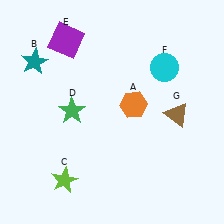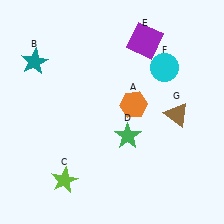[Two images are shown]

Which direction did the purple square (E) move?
The purple square (E) moved right.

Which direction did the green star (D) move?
The green star (D) moved right.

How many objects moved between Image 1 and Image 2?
2 objects moved between the two images.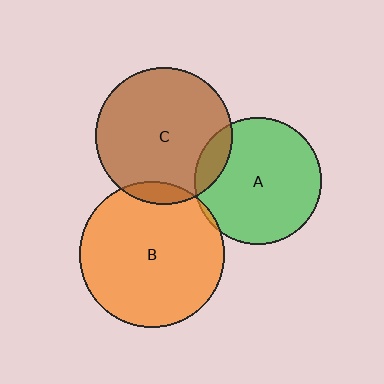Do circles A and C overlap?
Yes.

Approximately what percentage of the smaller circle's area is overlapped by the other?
Approximately 10%.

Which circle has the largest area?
Circle B (orange).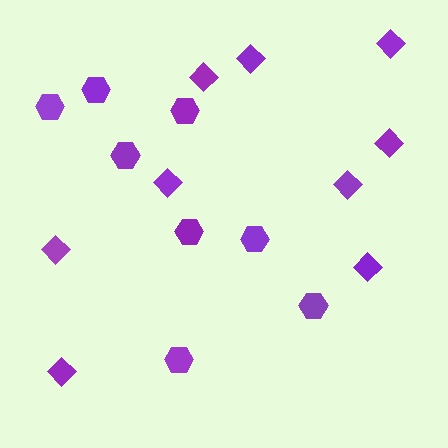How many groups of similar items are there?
There are 2 groups: one group of hexagons (8) and one group of diamonds (9).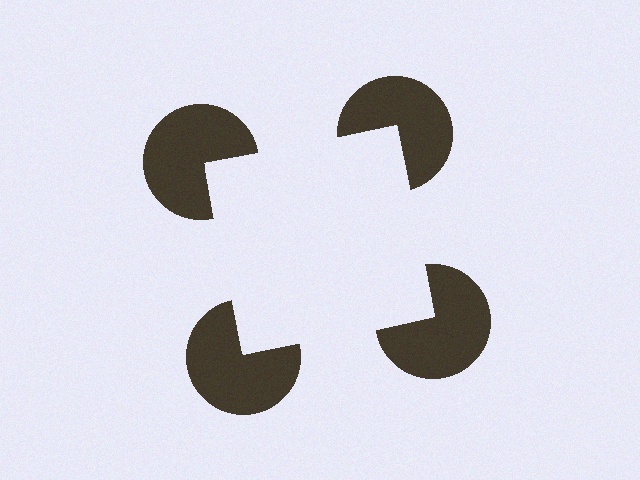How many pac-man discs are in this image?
There are 4 — one at each vertex of the illusory square.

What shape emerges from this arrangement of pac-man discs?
An illusory square — its edges are inferred from the aligned wedge cuts in the pac-man discs, not physically drawn.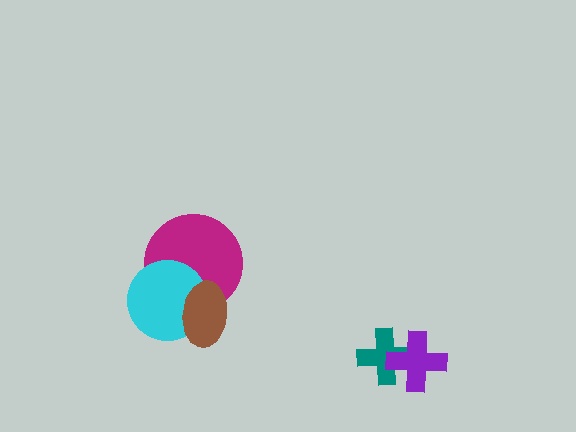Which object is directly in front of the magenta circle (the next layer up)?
The cyan circle is directly in front of the magenta circle.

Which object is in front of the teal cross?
The purple cross is in front of the teal cross.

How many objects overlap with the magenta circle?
2 objects overlap with the magenta circle.